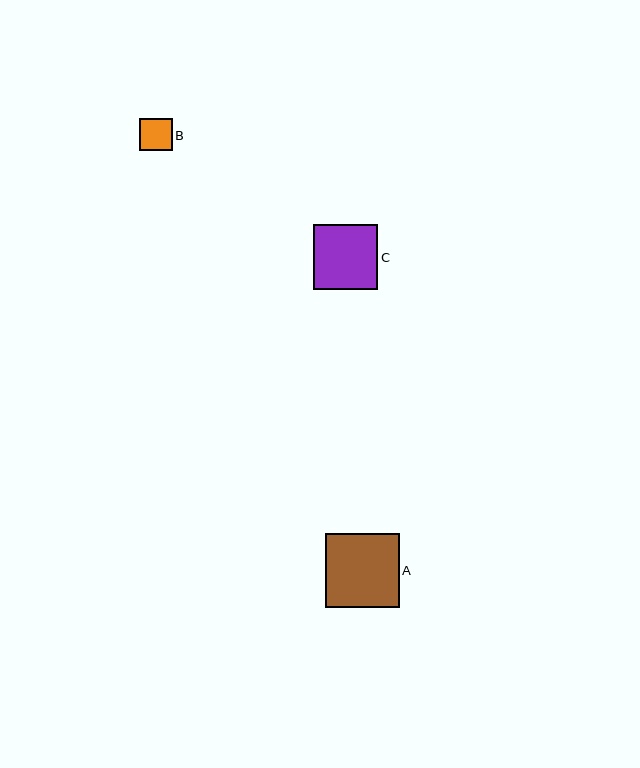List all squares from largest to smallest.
From largest to smallest: A, C, B.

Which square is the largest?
Square A is the largest with a size of approximately 74 pixels.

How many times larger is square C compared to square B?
Square C is approximately 2.0 times the size of square B.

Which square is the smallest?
Square B is the smallest with a size of approximately 33 pixels.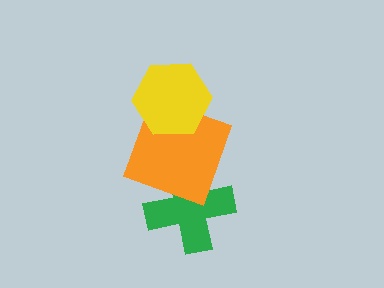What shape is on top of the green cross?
The orange square is on top of the green cross.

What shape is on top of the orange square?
The yellow hexagon is on top of the orange square.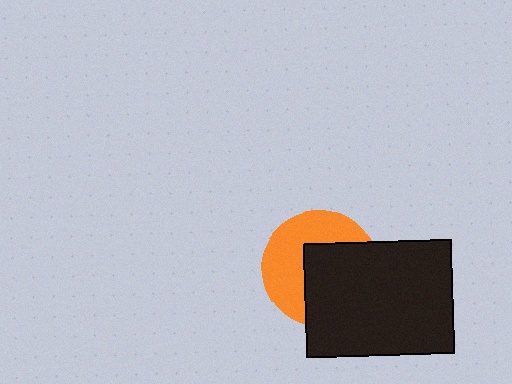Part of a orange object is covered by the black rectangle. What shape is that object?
It is a circle.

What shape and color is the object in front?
The object in front is a black rectangle.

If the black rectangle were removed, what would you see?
You would see the complete orange circle.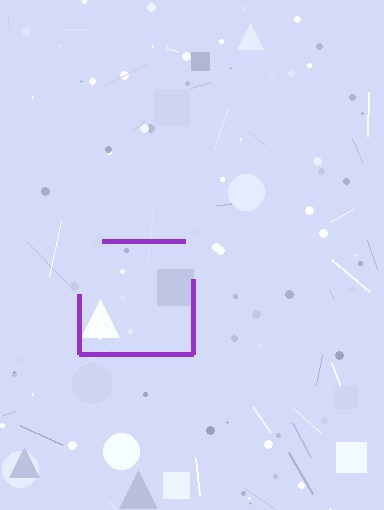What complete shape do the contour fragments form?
The contour fragments form a square.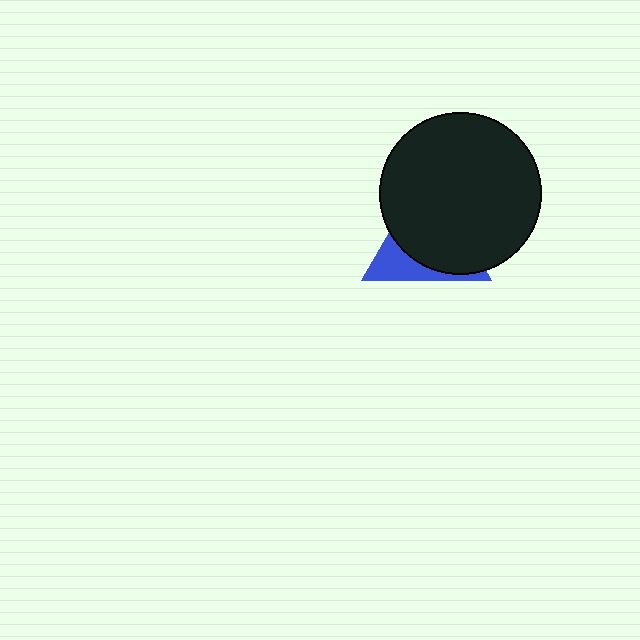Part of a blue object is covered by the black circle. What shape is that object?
It is a triangle.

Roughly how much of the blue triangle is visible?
A small part of it is visible (roughly 30%).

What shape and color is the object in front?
The object in front is a black circle.